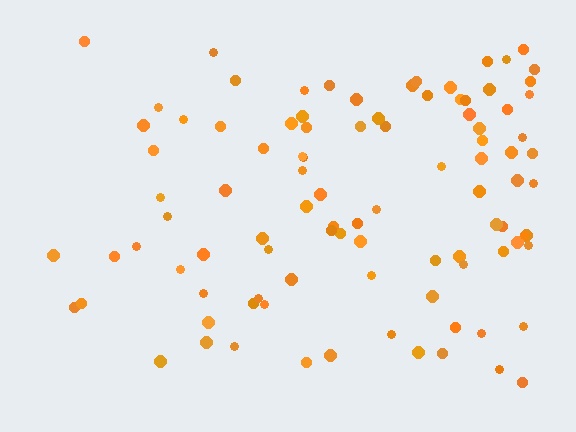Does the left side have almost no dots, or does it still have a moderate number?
Still a moderate number, just noticeably fewer than the right.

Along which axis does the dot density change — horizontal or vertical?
Horizontal.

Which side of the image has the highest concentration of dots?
The right.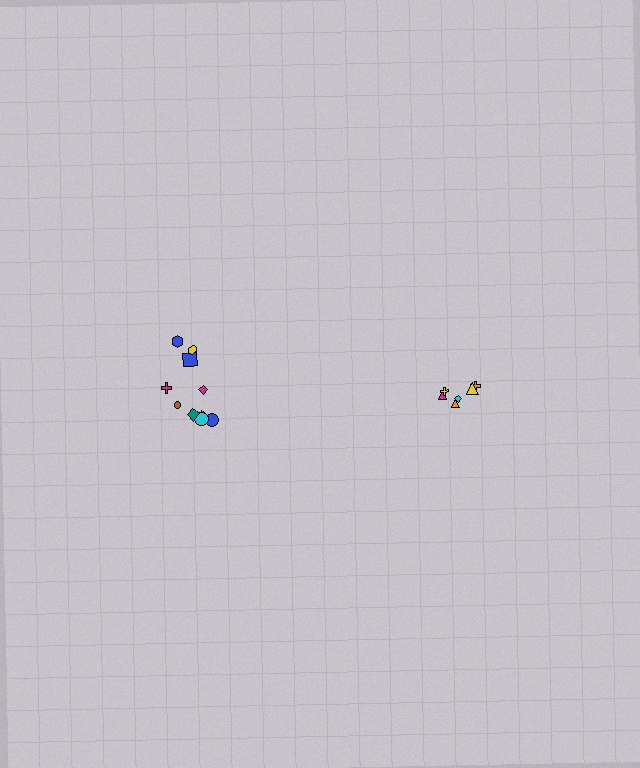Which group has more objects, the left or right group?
The left group.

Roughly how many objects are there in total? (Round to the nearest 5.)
Roughly 15 objects in total.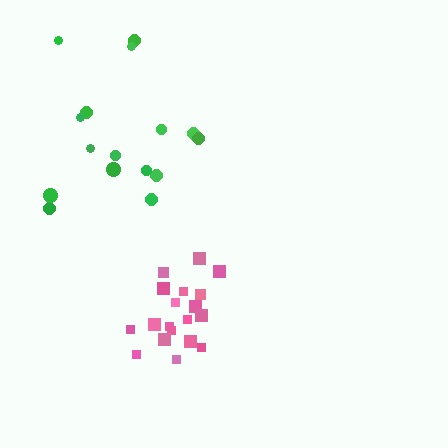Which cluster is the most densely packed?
Pink.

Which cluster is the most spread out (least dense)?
Green.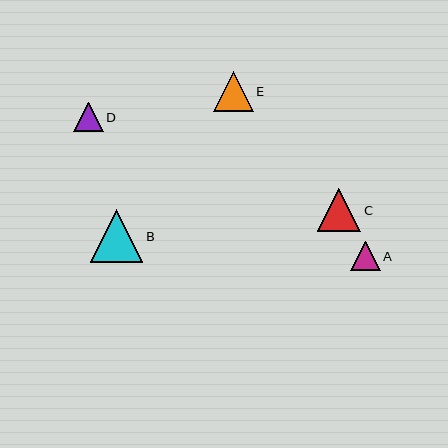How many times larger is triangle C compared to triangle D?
Triangle C is approximately 1.5 times the size of triangle D.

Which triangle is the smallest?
Triangle A is the smallest with a size of approximately 29 pixels.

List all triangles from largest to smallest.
From largest to smallest: B, C, E, D, A.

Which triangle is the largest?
Triangle B is the largest with a size of approximately 53 pixels.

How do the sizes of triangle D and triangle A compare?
Triangle D and triangle A are approximately the same size.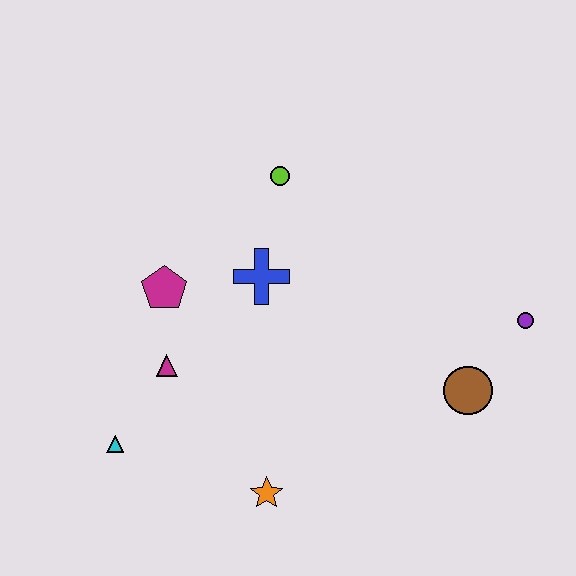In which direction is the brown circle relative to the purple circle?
The brown circle is below the purple circle.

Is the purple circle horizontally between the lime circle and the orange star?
No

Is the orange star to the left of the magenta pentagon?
No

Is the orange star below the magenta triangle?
Yes